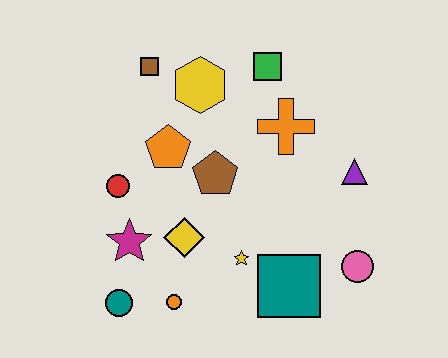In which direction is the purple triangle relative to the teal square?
The purple triangle is above the teal square.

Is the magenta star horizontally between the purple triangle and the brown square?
No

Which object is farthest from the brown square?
The pink circle is farthest from the brown square.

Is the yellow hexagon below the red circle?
No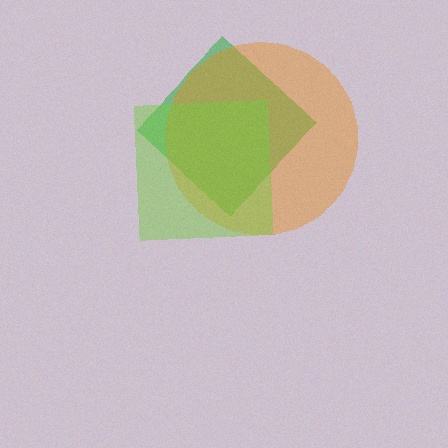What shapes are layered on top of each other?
The layered shapes are: a green diamond, an orange circle, a lime square.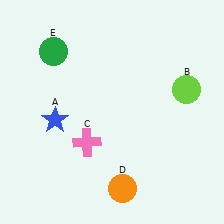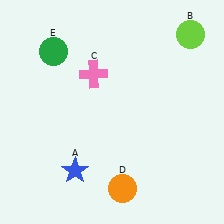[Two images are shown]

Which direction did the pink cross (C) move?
The pink cross (C) moved up.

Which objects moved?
The objects that moved are: the blue star (A), the lime circle (B), the pink cross (C).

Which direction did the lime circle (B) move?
The lime circle (B) moved up.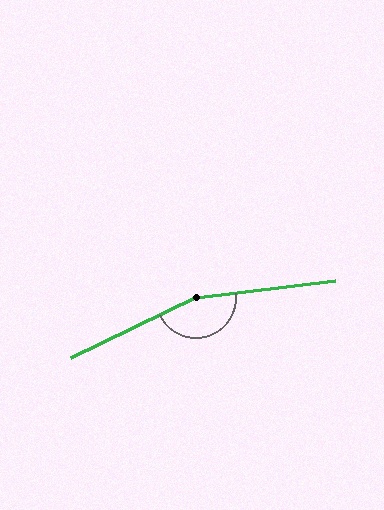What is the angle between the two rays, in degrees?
Approximately 161 degrees.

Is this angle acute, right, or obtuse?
It is obtuse.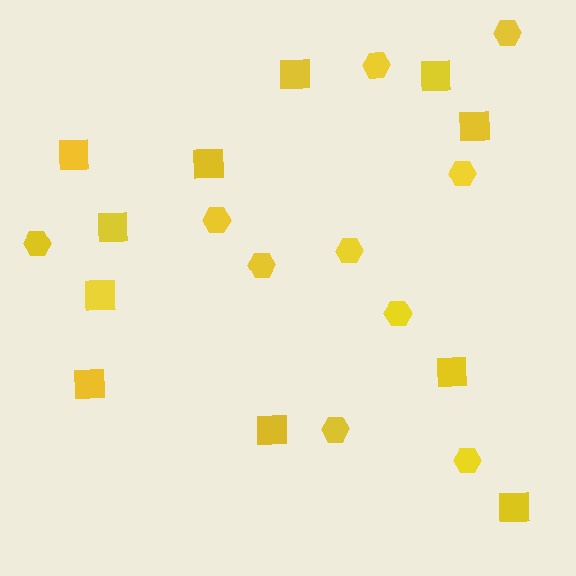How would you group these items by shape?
There are 2 groups: one group of squares (11) and one group of hexagons (10).